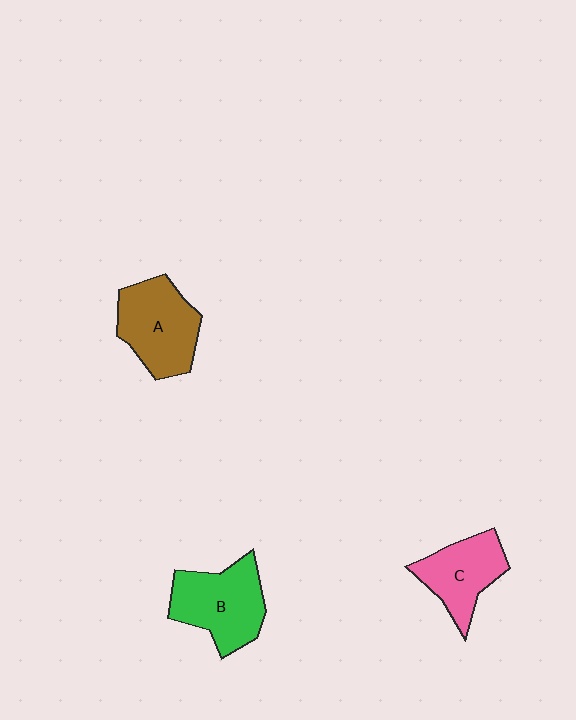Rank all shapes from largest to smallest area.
From largest to smallest: B (green), A (brown), C (pink).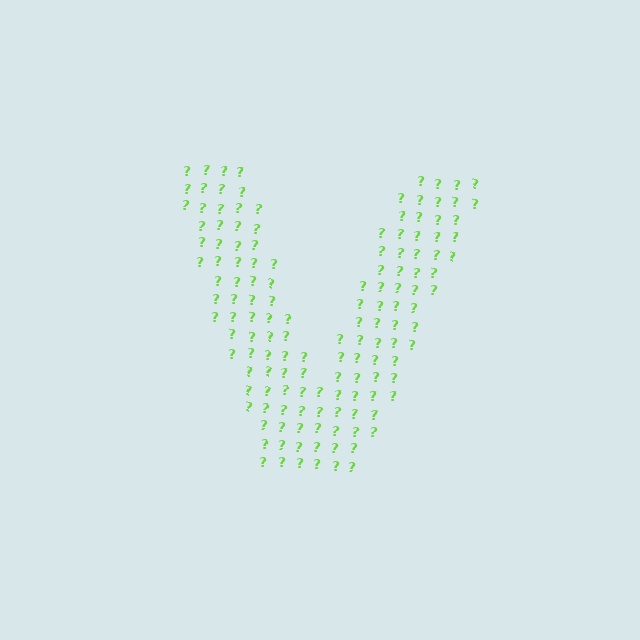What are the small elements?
The small elements are question marks.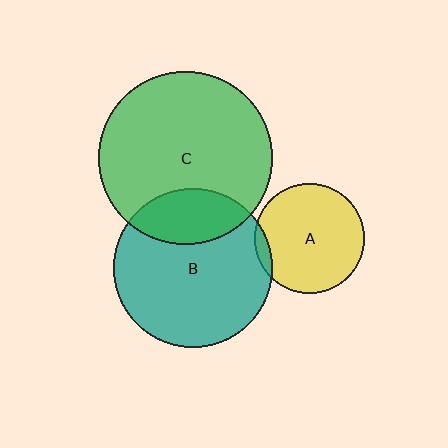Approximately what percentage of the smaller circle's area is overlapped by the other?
Approximately 5%.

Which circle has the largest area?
Circle C (green).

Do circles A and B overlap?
Yes.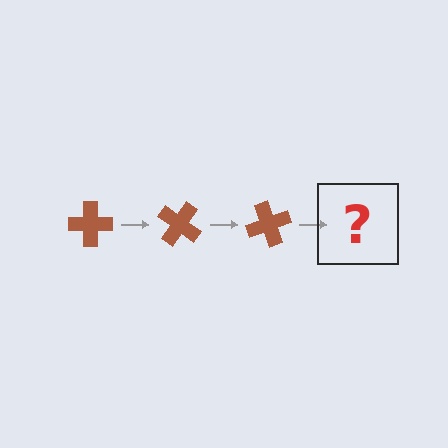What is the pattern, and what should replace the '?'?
The pattern is that the cross rotates 35 degrees each step. The '?' should be a brown cross rotated 105 degrees.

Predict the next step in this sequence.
The next step is a brown cross rotated 105 degrees.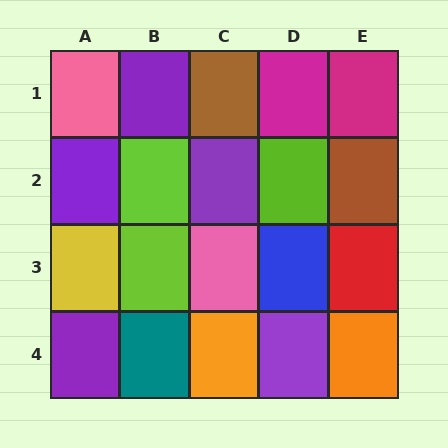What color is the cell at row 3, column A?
Yellow.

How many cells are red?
1 cell is red.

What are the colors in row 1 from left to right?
Pink, purple, brown, magenta, magenta.